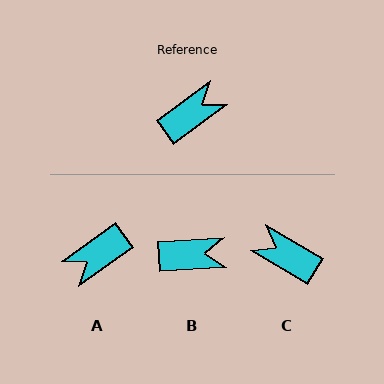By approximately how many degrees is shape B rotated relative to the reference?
Approximately 32 degrees clockwise.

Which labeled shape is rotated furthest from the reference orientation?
A, about 179 degrees away.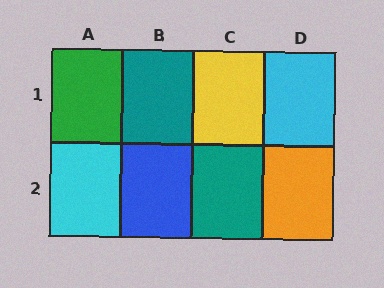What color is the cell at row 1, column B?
Teal.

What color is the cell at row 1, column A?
Green.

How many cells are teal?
2 cells are teal.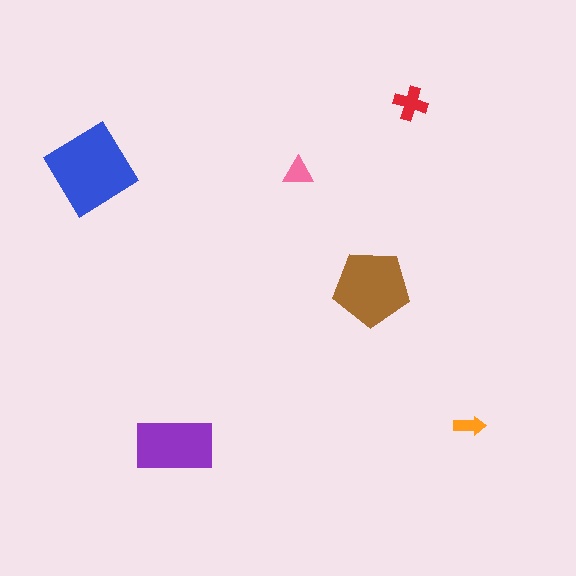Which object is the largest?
The blue diamond.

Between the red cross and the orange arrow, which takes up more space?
The red cross.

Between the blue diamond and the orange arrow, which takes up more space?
The blue diamond.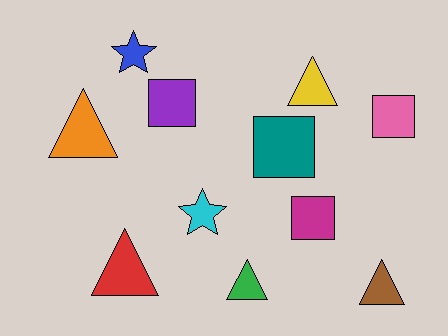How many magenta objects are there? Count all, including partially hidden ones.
There is 1 magenta object.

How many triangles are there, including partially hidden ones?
There are 5 triangles.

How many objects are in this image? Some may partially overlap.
There are 11 objects.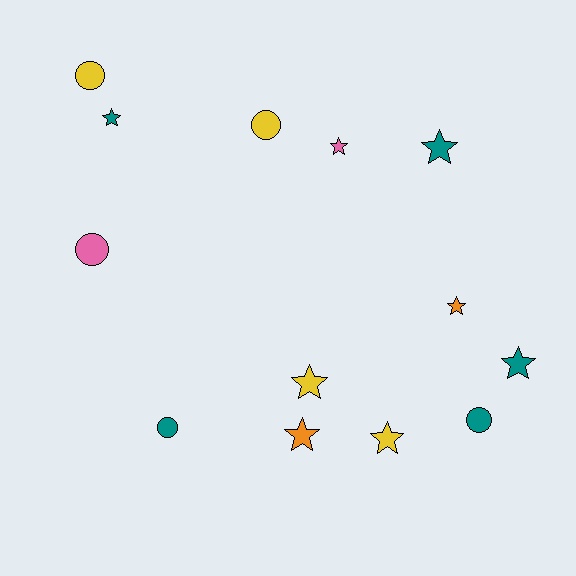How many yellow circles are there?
There are 2 yellow circles.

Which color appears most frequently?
Teal, with 5 objects.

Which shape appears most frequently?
Star, with 8 objects.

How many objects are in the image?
There are 13 objects.